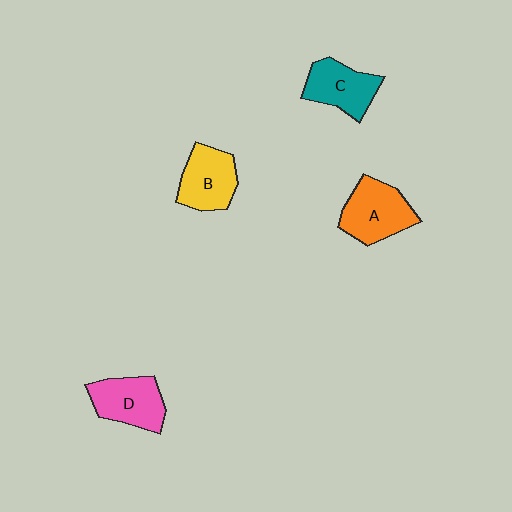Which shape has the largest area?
Shape A (orange).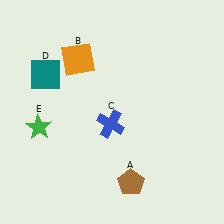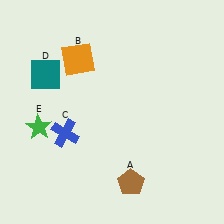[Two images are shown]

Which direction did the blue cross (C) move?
The blue cross (C) moved left.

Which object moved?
The blue cross (C) moved left.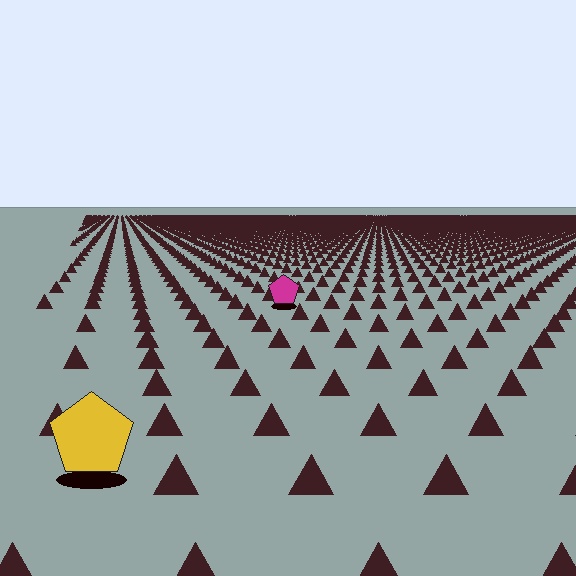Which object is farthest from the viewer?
The magenta pentagon is farthest from the viewer. It appears smaller and the ground texture around it is denser.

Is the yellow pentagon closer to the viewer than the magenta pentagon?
Yes. The yellow pentagon is closer — you can tell from the texture gradient: the ground texture is coarser near it.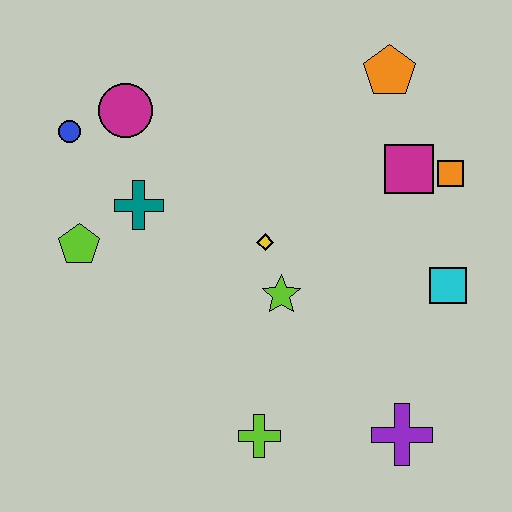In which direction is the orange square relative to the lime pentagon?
The orange square is to the right of the lime pentagon.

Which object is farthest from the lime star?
The blue circle is farthest from the lime star.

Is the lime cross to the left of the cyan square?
Yes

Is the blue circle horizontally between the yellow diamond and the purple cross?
No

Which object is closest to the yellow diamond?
The lime star is closest to the yellow diamond.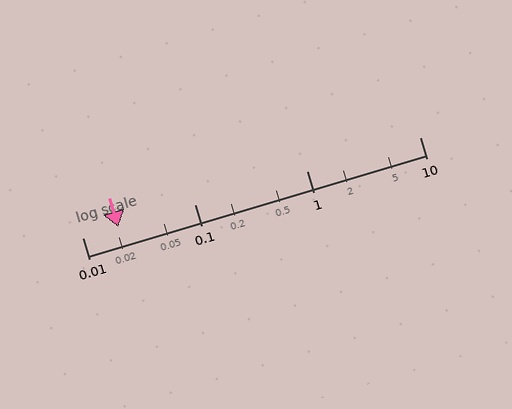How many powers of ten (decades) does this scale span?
The scale spans 3 decades, from 0.01 to 10.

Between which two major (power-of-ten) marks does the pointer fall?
The pointer is between 0.01 and 0.1.